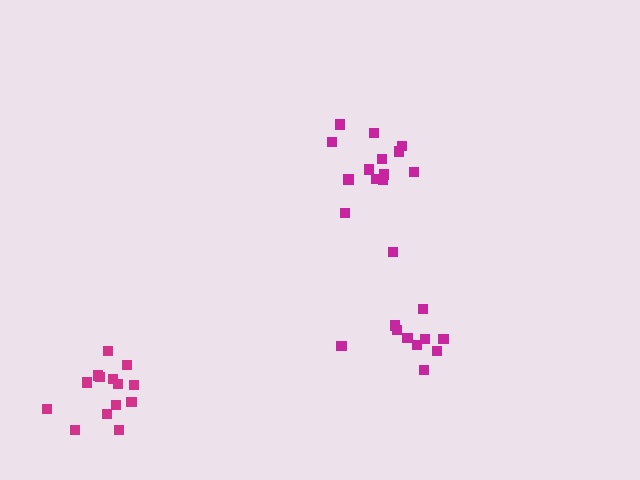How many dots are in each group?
Group 1: 10 dots, Group 2: 14 dots, Group 3: 14 dots (38 total).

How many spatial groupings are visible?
There are 3 spatial groupings.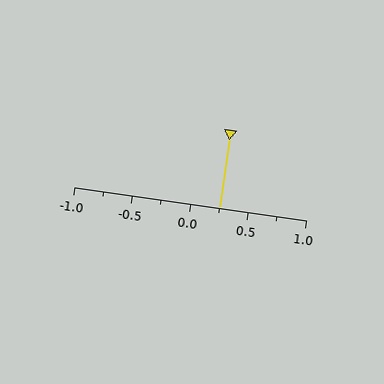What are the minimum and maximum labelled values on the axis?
The axis runs from -1.0 to 1.0.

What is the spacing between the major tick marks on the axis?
The major ticks are spaced 0.5 apart.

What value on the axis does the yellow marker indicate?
The marker indicates approximately 0.25.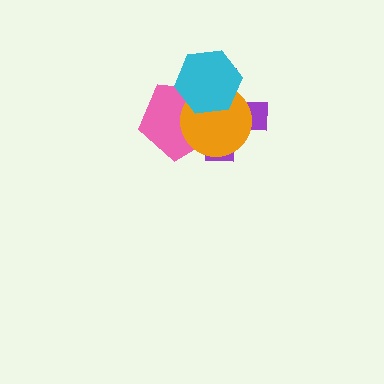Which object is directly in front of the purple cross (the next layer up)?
The pink pentagon is directly in front of the purple cross.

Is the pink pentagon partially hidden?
Yes, it is partially covered by another shape.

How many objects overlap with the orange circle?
3 objects overlap with the orange circle.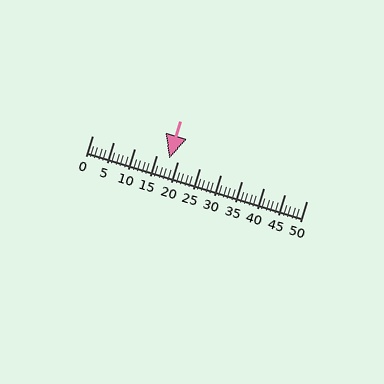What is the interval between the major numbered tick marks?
The major tick marks are spaced 5 units apart.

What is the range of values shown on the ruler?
The ruler shows values from 0 to 50.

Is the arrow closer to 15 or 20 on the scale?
The arrow is closer to 20.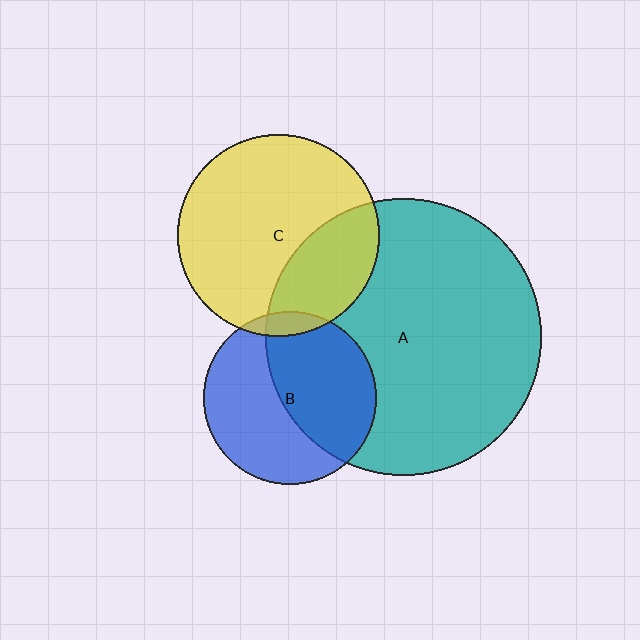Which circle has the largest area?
Circle A (teal).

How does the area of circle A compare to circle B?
Approximately 2.5 times.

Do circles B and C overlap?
Yes.